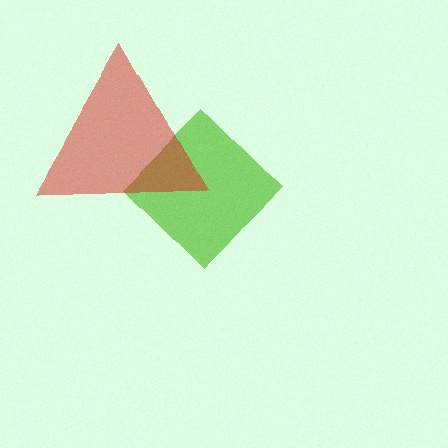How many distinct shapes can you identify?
There are 2 distinct shapes: a lime diamond, a red triangle.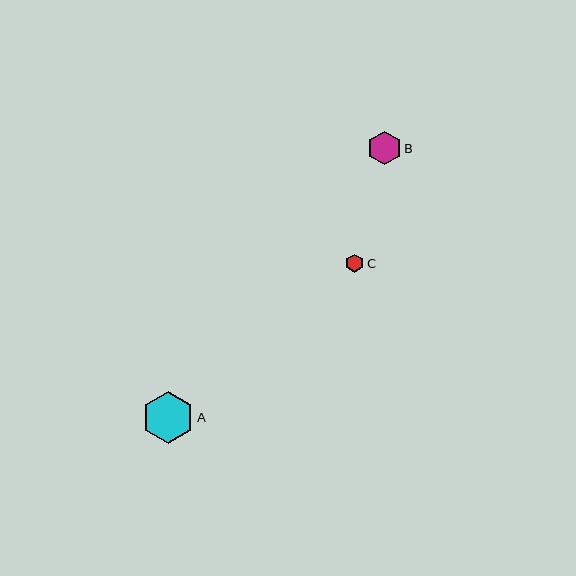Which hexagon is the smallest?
Hexagon C is the smallest with a size of approximately 18 pixels.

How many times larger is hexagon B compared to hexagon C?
Hexagon B is approximately 1.8 times the size of hexagon C.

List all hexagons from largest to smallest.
From largest to smallest: A, B, C.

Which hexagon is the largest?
Hexagon A is the largest with a size of approximately 52 pixels.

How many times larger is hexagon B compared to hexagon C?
Hexagon B is approximately 1.8 times the size of hexagon C.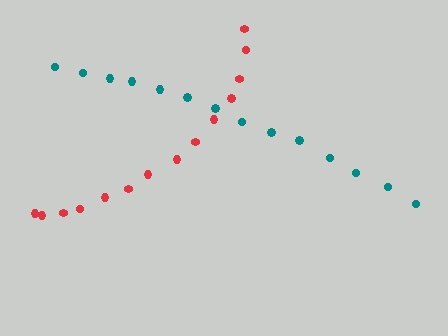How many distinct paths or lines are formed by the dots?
There are 2 distinct paths.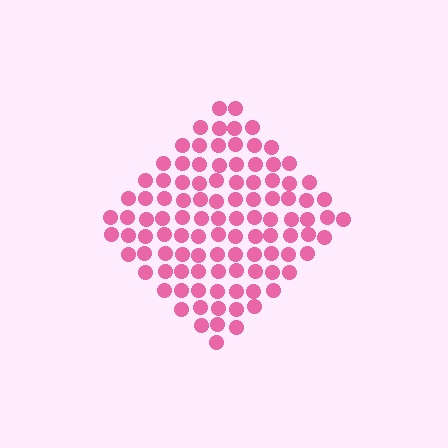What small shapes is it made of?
It is made of small circles.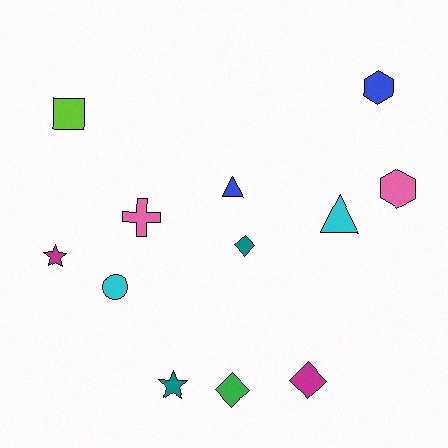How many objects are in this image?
There are 12 objects.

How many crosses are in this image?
There is 1 cross.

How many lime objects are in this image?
There is 1 lime object.